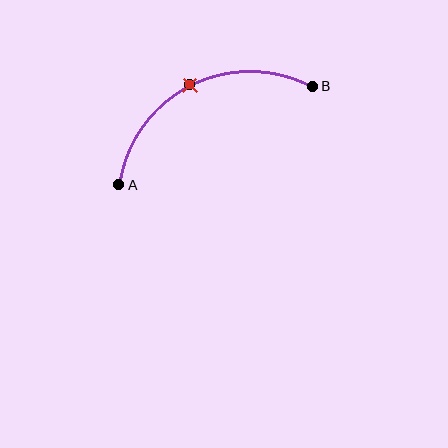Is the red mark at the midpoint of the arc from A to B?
Yes. The red mark lies on the arc at equal arc-length from both A and B — it is the arc midpoint.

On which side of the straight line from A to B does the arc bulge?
The arc bulges above the straight line connecting A and B.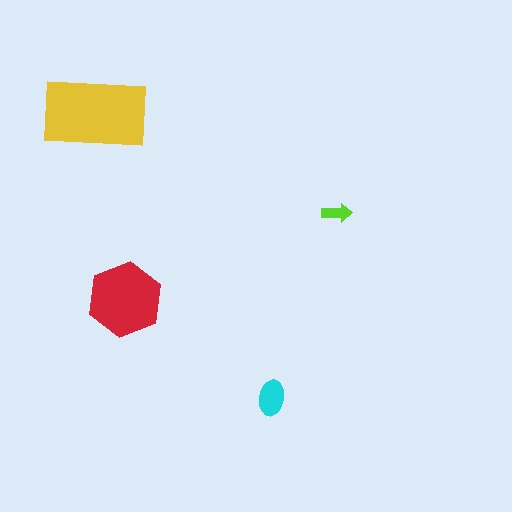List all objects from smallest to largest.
The lime arrow, the cyan ellipse, the red hexagon, the yellow rectangle.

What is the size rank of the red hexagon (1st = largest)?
2nd.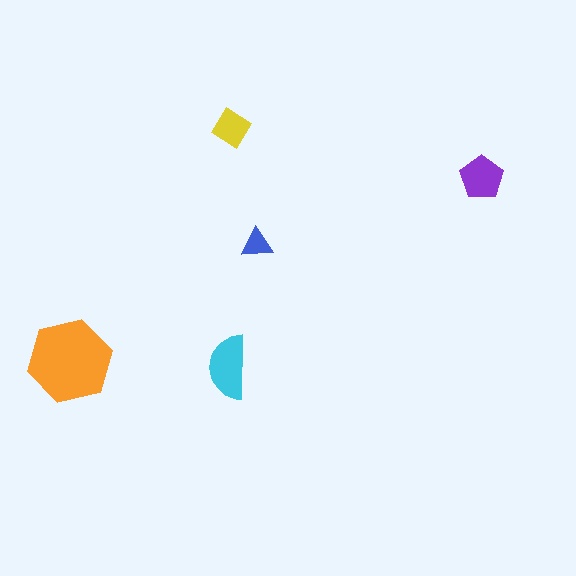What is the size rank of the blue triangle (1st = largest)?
5th.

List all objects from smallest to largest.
The blue triangle, the yellow diamond, the purple pentagon, the cyan semicircle, the orange hexagon.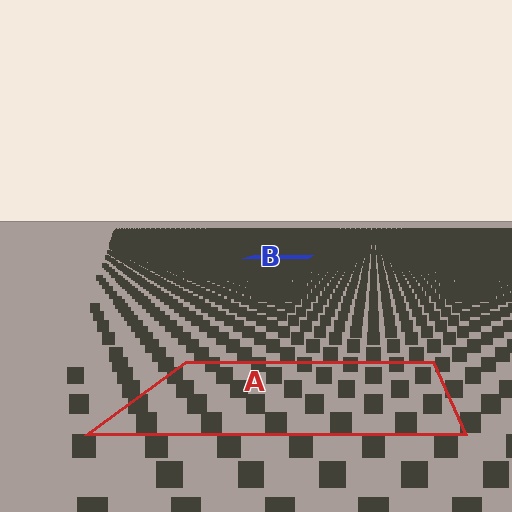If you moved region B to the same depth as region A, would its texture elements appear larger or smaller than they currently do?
They would appear larger. At a closer depth, the same texture elements are projected at a bigger on-screen size.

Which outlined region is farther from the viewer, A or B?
Region B is farther from the viewer — the texture elements inside it appear smaller and more densely packed.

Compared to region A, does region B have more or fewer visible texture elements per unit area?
Region B has more texture elements per unit area — they are packed more densely because it is farther away.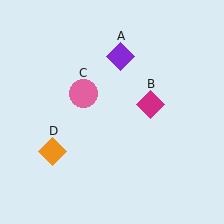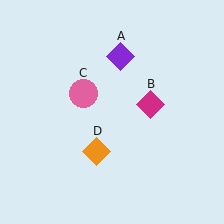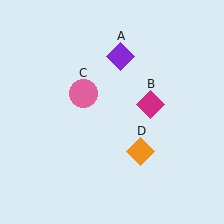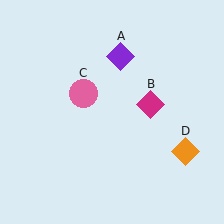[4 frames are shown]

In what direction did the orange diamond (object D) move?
The orange diamond (object D) moved right.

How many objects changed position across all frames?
1 object changed position: orange diamond (object D).